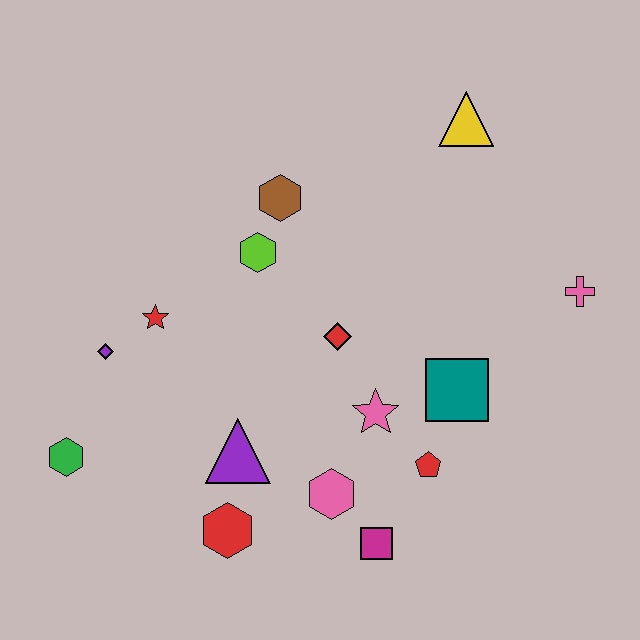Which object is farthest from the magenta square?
The yellow triangle is farthest from the magenta square.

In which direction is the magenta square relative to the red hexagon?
The magenta square is to the right of the red hexagon.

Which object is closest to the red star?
The purple diamond is closest to the red star.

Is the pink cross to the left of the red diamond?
No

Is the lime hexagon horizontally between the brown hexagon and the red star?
Yes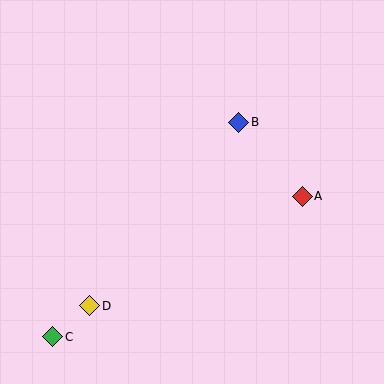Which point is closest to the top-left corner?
Point B is closest to the top-left corner.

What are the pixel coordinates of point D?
Point D is at (90, 306).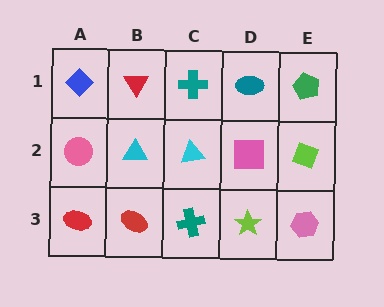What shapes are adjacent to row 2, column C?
A teal cross (row 1, column C), a teal cross (row 3, column C), a cyan triangle (row 2, column B), a pink square (row 2, column D).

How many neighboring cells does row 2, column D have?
4.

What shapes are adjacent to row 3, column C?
A cyan triangle (row 2, column C), a red ellipse (row 3, column B), a lime star (row 3, column D).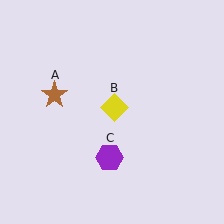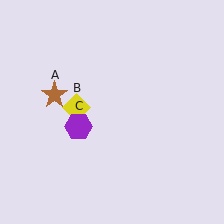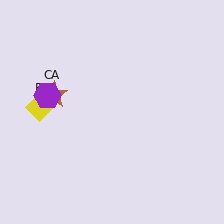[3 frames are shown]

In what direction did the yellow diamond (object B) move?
The yellow diamond (object B) moved left.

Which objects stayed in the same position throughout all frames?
Brown star (object A) remained stationary.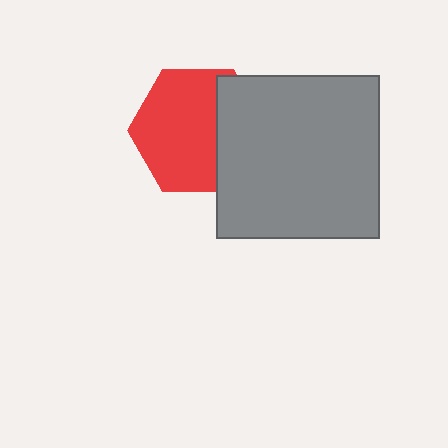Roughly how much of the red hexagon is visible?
Most of it is visible (roughly 67%).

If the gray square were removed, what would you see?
You would see the complete red hexagon.